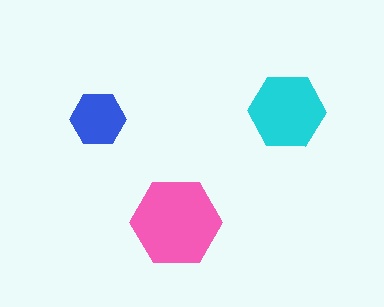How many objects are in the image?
There are 3 objects in the image.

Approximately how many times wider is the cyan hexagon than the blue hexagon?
About 1.5 times wider.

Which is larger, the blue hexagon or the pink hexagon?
The pink one.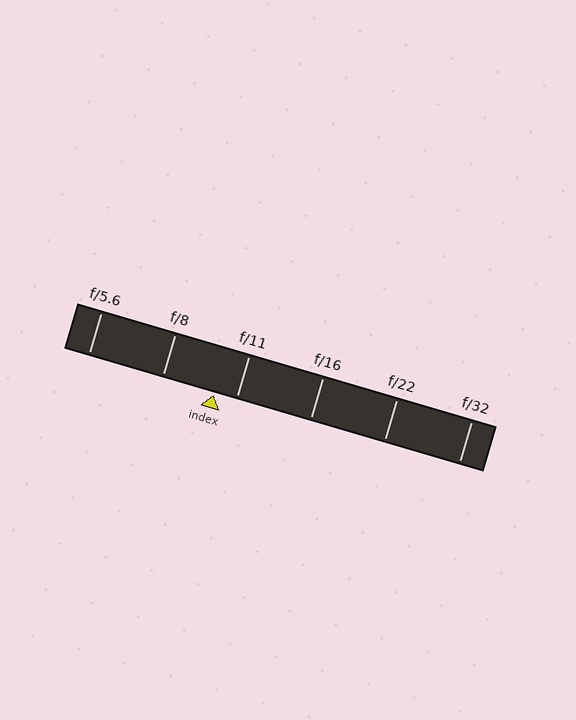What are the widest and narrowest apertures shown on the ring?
The widest aperture shown is f/5.6 and the narrowest is f/32.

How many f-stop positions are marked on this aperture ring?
There are 6 f-stop positions marked.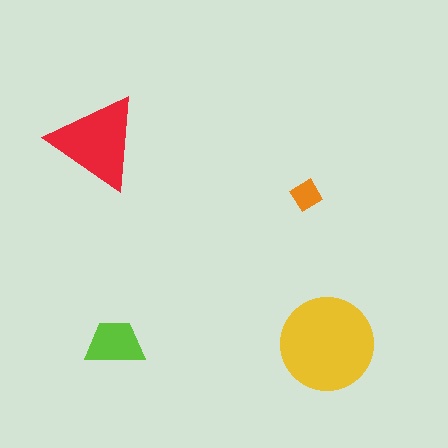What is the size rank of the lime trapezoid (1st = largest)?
3rd.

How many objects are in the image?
There are 4 objects in the image.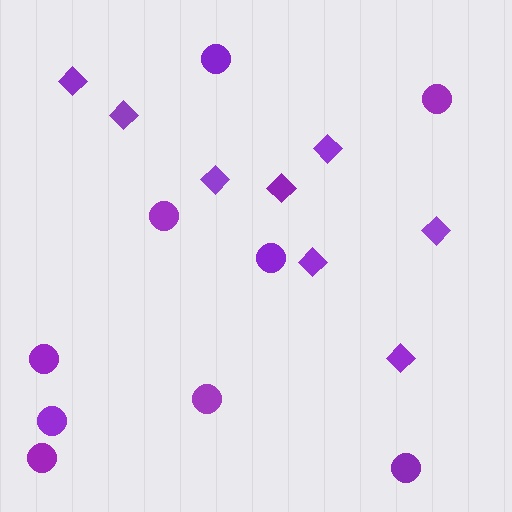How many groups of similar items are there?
There are 2 groups: one group of circles (9) and one group of diamonds (8).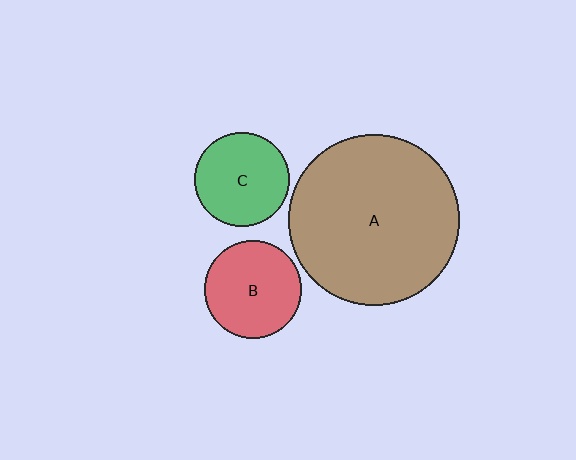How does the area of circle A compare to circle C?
Approximately 3.3 times.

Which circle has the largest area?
Circle A (brown).